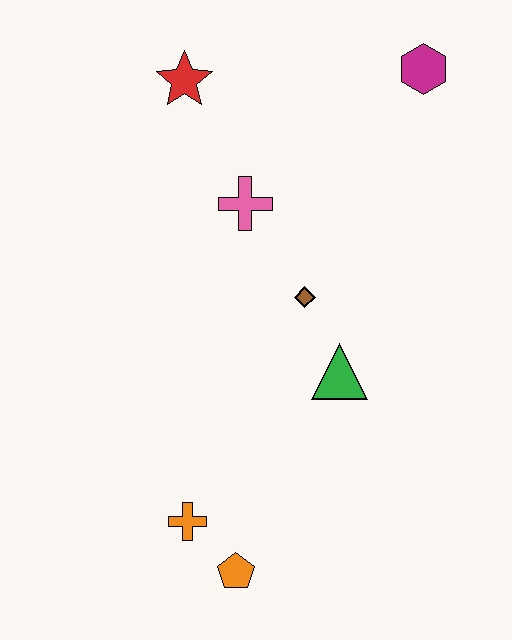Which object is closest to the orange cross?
The orange pentagon is closest to the orange cross.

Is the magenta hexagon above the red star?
Yes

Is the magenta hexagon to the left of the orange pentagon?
No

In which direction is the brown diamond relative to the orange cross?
The brown diamond is above the orange cross.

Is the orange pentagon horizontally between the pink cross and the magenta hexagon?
No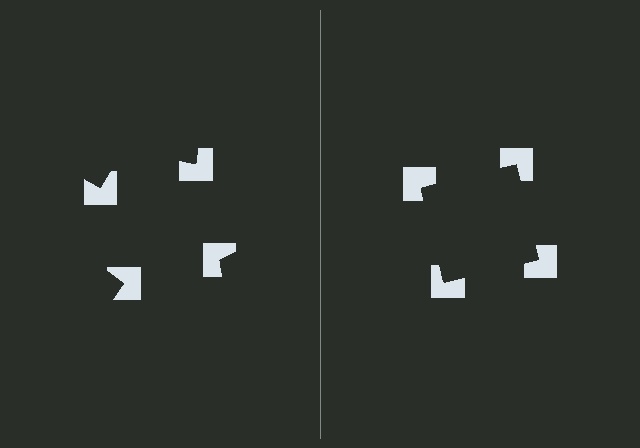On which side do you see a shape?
An illusory square appears on the right side. On the left side the wedge cuts are rotated, so no coherent shape forms.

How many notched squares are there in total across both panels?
8 — 4 on each side.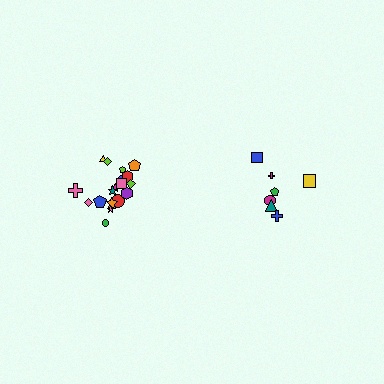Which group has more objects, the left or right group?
The left group.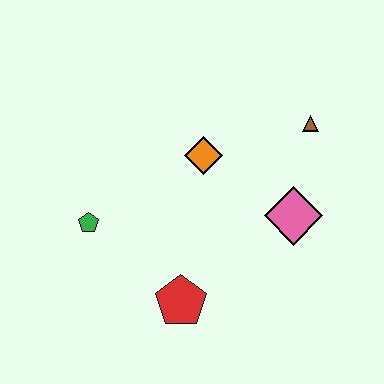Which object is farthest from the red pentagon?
The brown triangle is farthest from the red pentagon.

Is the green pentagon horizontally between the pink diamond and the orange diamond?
No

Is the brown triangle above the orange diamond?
Yes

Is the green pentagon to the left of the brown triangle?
Yes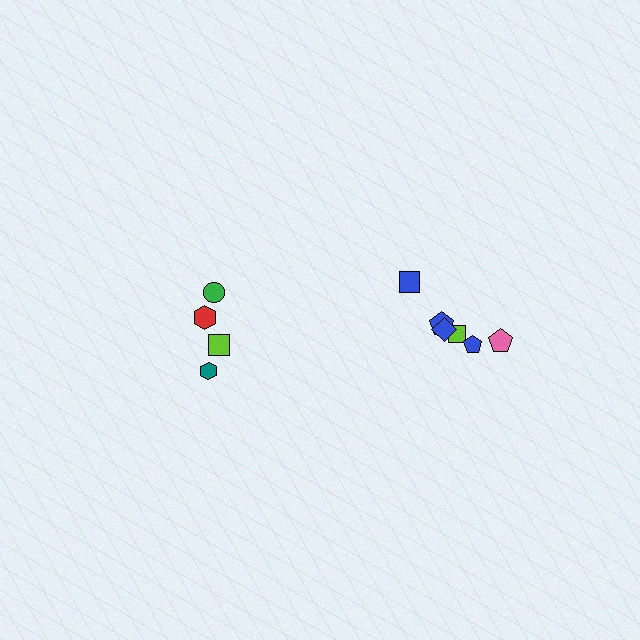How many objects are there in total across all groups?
There are 10 objects.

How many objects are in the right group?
There are 6 objects.